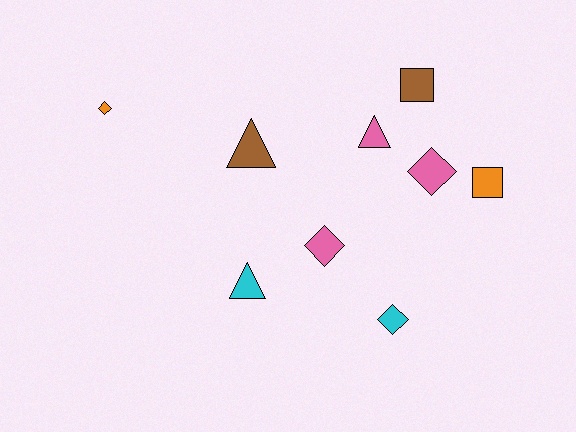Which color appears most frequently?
Pink, with 3 objects.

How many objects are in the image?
There are 9 objects.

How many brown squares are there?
There is 1 brown square.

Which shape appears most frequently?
Diamond, with 4 objects.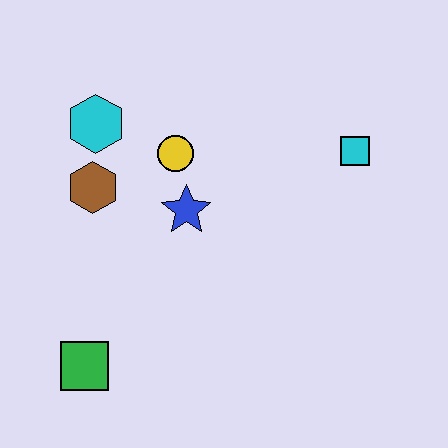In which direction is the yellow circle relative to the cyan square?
The yellow circle is to the left of the cyan square.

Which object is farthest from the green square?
The cyan square is farthest from the green square.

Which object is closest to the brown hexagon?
The cyan hexagon is closest to the brown hexagon.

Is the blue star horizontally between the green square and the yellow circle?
No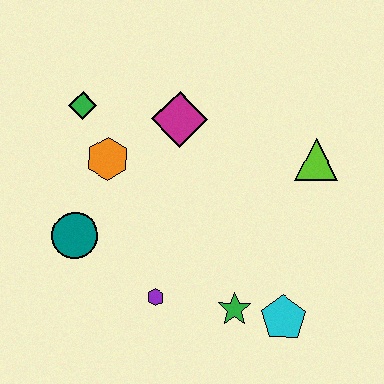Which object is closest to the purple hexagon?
The green star is closest to the purple hexagon.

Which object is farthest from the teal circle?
The lime triangle is farthest from the teal circle.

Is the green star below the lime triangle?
Yes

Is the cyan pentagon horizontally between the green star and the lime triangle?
Yes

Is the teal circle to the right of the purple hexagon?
No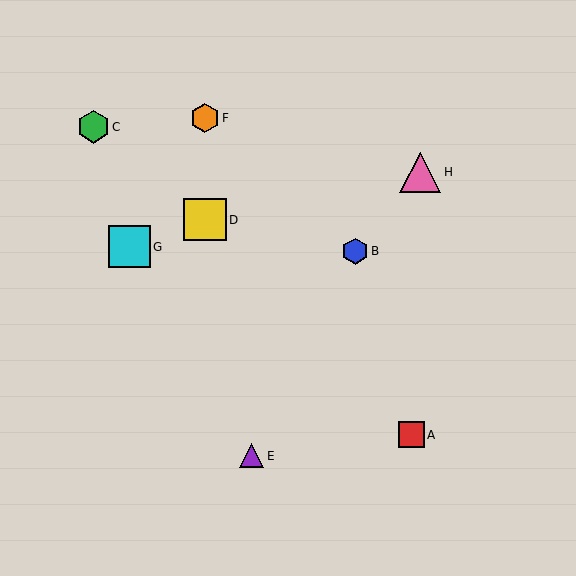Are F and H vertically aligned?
No, F is at x≈205 and H is at x≈420.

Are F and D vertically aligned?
Yes, both are at x≈205.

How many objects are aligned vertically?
2 objects (D, F) are aligned vertically.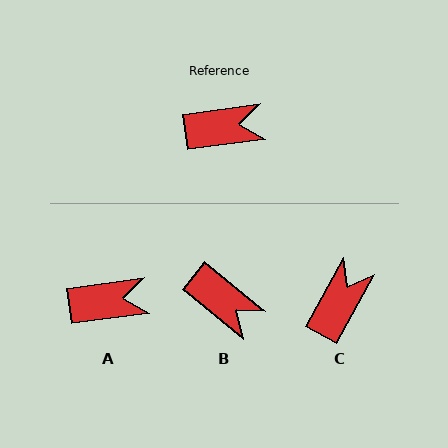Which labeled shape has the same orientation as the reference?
A.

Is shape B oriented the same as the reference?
No, it is off by about 46 degrees.